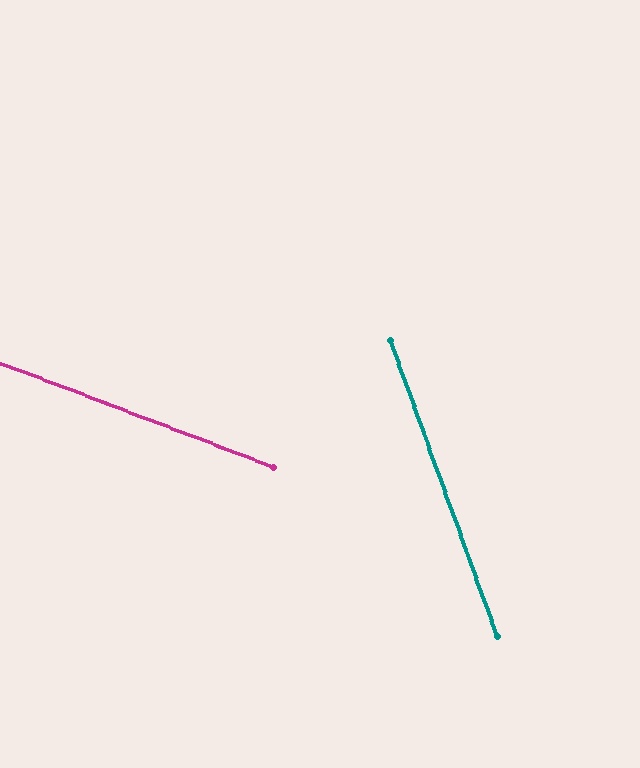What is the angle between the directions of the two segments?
Approximately 50 degrees.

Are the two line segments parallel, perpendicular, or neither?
Neither parallel nor perpendicular — they differ by about 50°.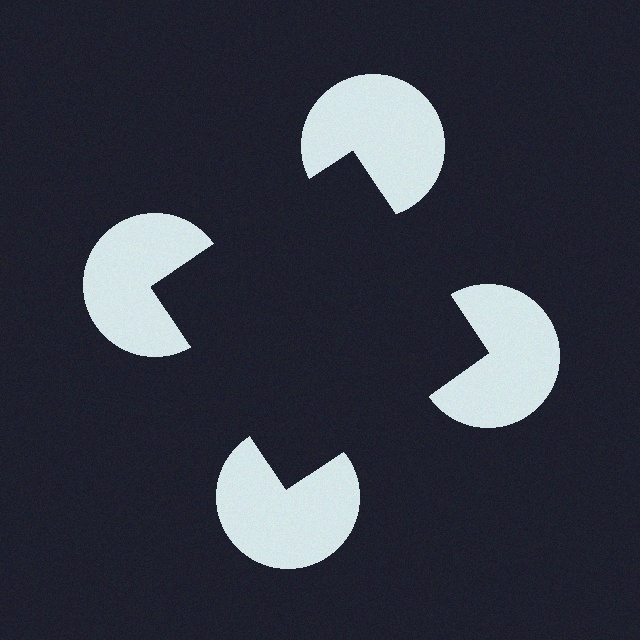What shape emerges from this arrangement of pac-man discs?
An illusory square — its edges are inferred from the aligned wedge cuts in the pac-man discs, not physically drawn.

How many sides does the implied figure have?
4 sides.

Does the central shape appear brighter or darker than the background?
It typically appears slightly darker than the background, even though no actual brightness change is drawn.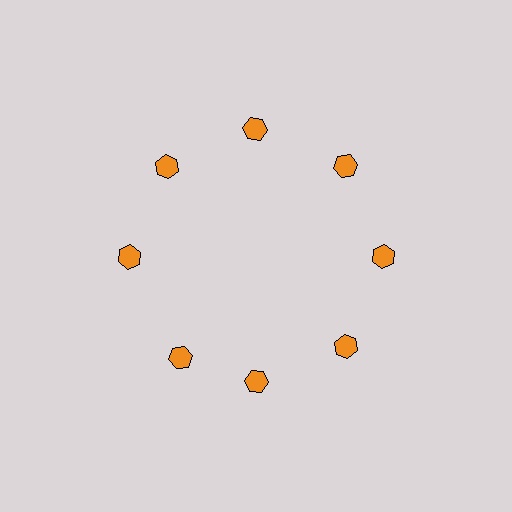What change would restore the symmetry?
The symmetry would be restored by rotating it back into even spacing with its neighbors so that all 8 hexagons sit at equal angles and equal distance from the center.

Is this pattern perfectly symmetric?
No. The 8 orange hexagons are arranged in a ring, but one element near the 8 o'clock position is rotated out of alignment along the ring, breaking the 8-fold rotational symmetry.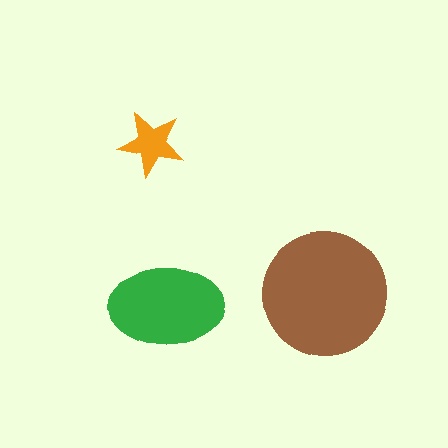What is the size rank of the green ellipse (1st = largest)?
2nd.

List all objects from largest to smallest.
The brown circle, the green ellipse, the orange star.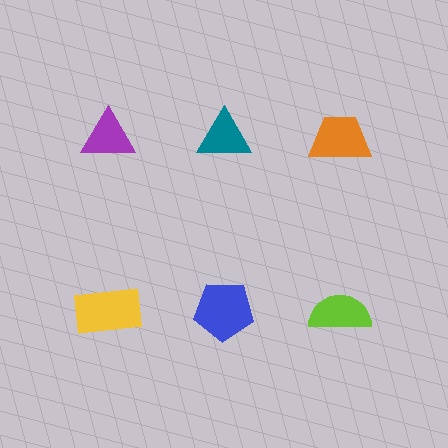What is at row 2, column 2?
A blue pentagon.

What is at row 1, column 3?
An orange trapezoid.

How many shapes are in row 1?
3 shapes.